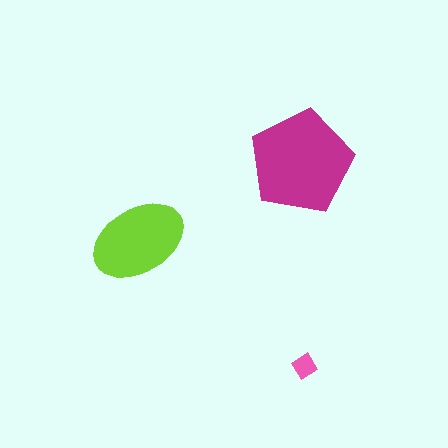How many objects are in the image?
There are 3 objects in the image.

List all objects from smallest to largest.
The pink diamond, the lime ellipse, the magenta pentagon.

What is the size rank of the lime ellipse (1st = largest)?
2nd.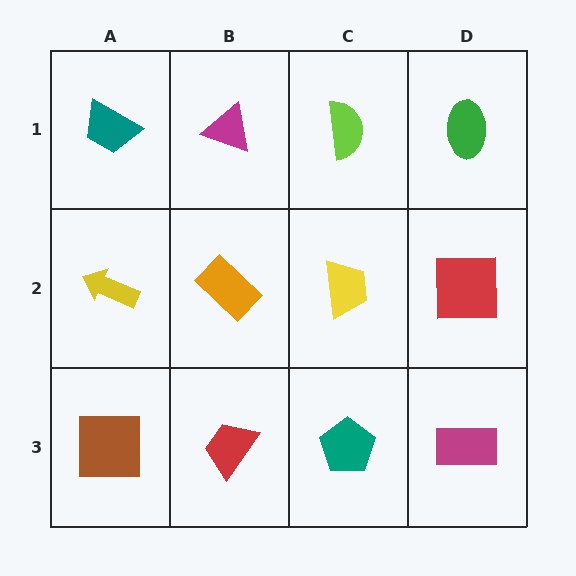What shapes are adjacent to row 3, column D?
A red square (row 2, column D), a teal pentagon (row 3, column C).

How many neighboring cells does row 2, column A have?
3.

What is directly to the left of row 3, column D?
A teal pentagon.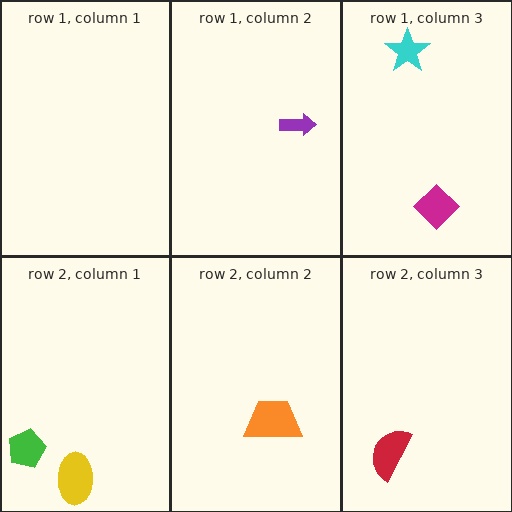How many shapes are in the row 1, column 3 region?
2.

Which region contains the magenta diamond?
The row 1, column 3 region.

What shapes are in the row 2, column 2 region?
The orange trapezoid.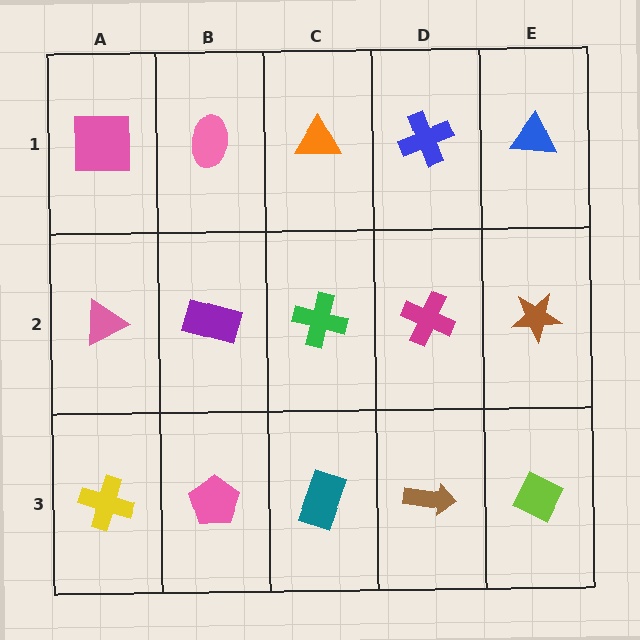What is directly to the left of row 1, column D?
An orange triangle.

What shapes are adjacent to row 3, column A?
A pink triangle (row 2, column A), a pink pentagon (row 3, column B).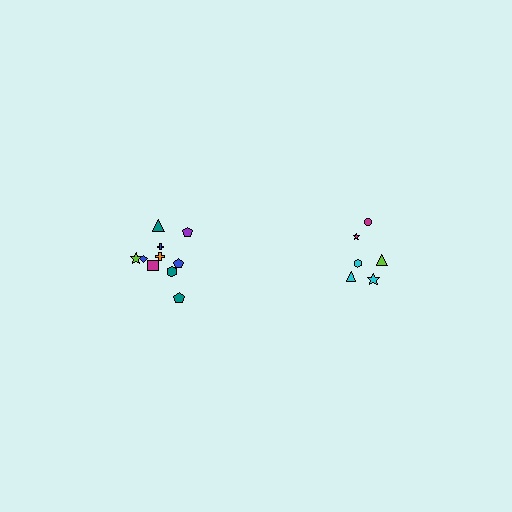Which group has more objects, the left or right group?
The left group.